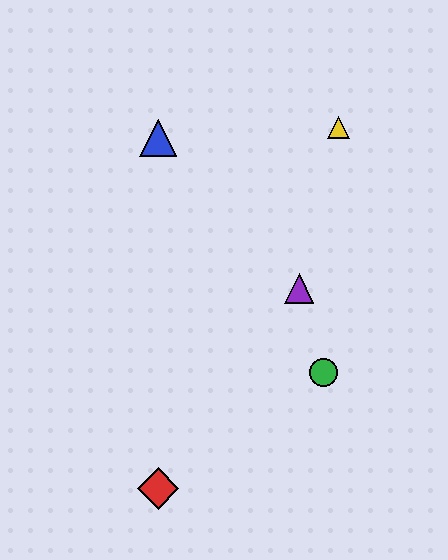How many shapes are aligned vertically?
2 shapes (the red diamond, the blue triangle) are aligned vertically.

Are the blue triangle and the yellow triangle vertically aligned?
No, the blue triangle is at x≈158 and the yellow triangle is at x≈338.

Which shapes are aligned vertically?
The red diamond, the blue triangle are aligned vertically.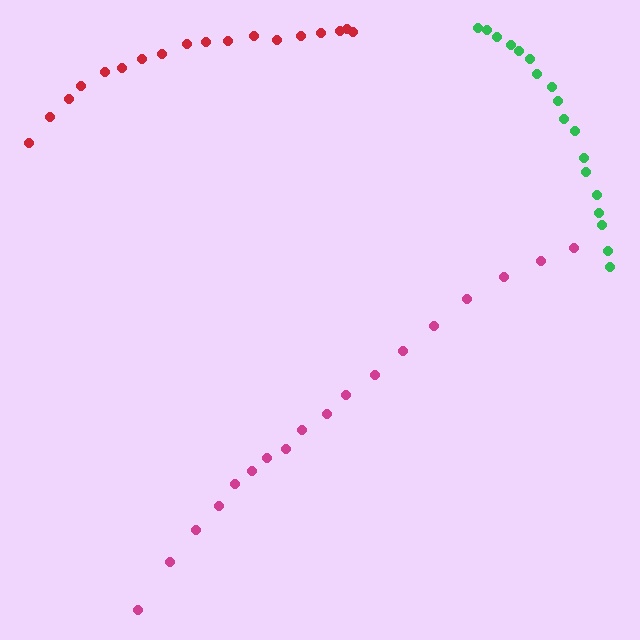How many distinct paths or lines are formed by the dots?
There are 3 distinct paths.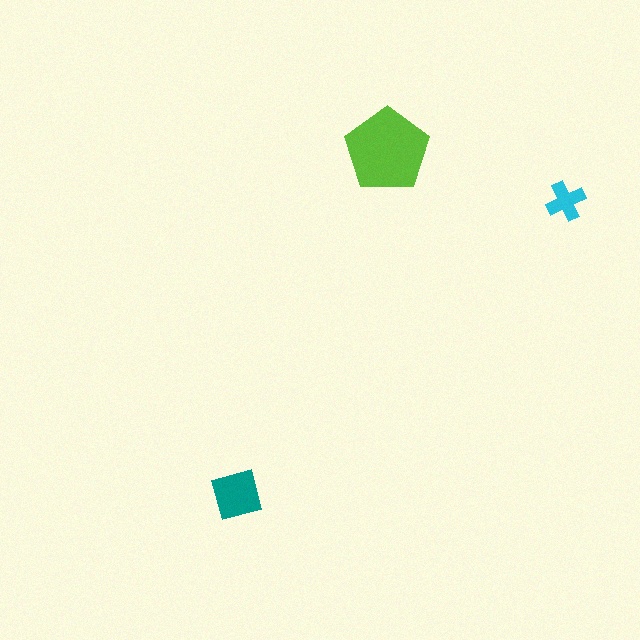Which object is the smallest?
The cyan cross.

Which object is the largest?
The lime pentagon.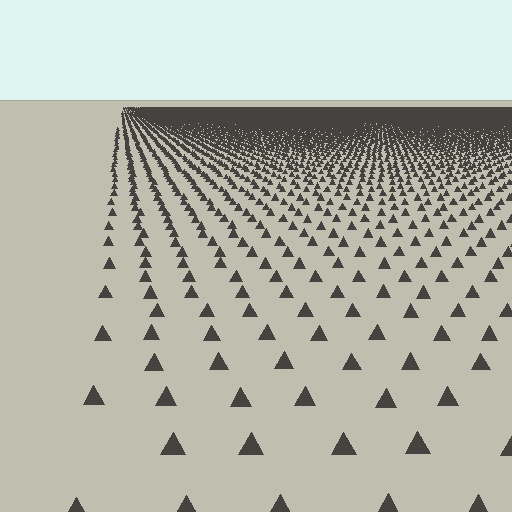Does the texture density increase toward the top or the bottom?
Density increases toward the top.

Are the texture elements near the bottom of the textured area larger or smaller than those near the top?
Larger. Near the bottom, elements are closer to the viewer and appear at a bigger on-screen size.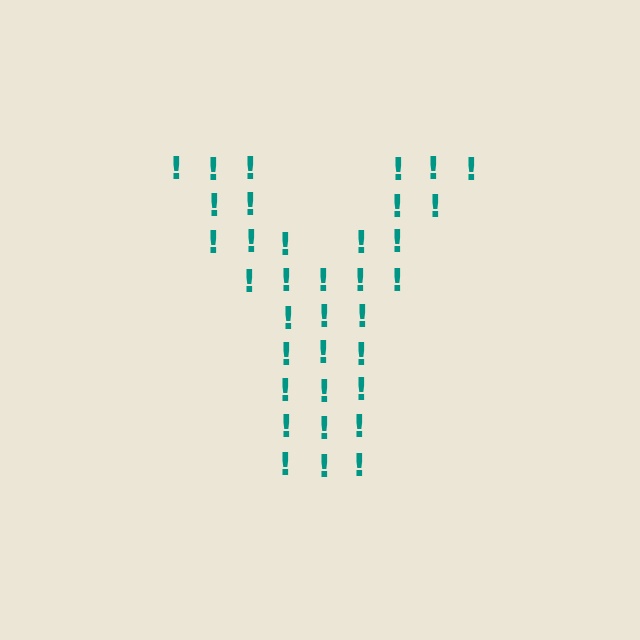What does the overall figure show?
The overall figure shows the letter Y.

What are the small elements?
The small elements are exclamation marks.